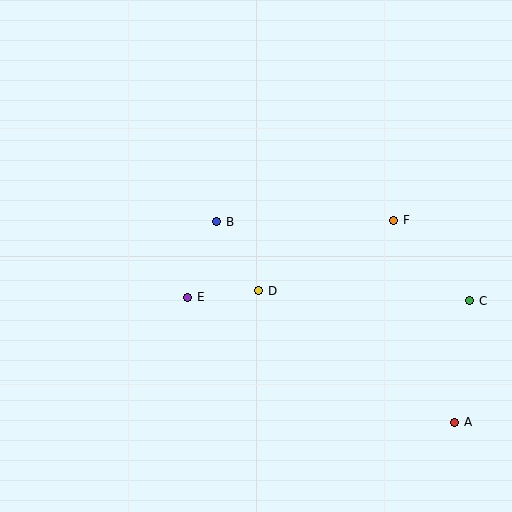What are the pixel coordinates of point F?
Point F is at (394, 220).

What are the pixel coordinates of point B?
Point B is at (217, 222).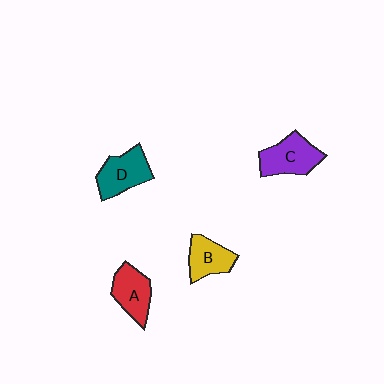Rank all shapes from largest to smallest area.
From largest to smallest: C (purple), D (teal), A (red), B (yellow).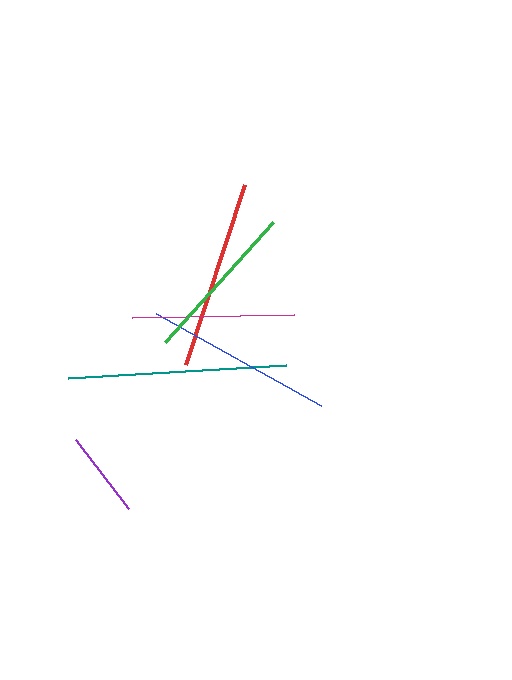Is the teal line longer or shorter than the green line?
The teal line is longer than the green line.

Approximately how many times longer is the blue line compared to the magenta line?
The blue line is approximately 1.2 times the length of the magenta line.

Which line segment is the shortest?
The purple line is the shortest at approximately 87 pixels.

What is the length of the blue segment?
The blue segment is approximately 189 pixels long.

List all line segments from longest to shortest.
From longest to shortest: teal, red, blue, magenta, green, purple.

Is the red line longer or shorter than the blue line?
The red line is longer than the blue line.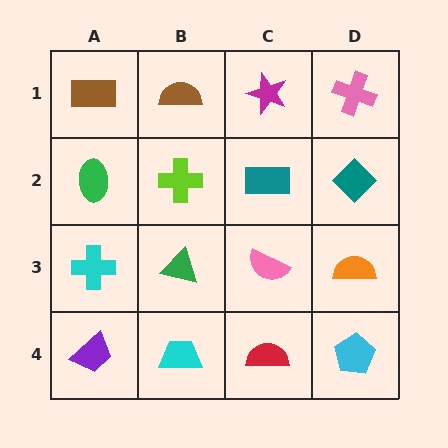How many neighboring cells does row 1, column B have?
3.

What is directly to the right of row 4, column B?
A red semicircle.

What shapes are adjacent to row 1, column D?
A teal diamond (row 2, column D), a magenta star (row 1, column C).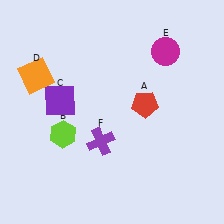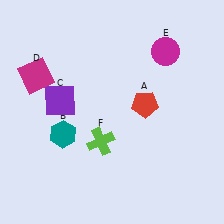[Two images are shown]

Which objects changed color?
B changed from lime to teal. D changed from orange to magenta. F changed from purple to lime.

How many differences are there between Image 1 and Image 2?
There are 3 differences between the two images.